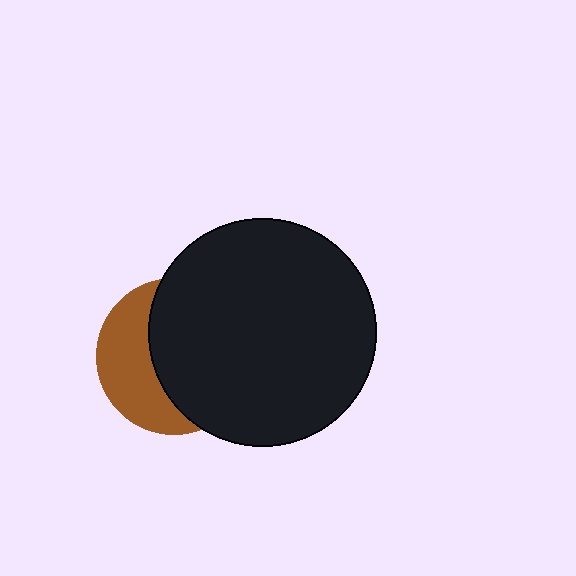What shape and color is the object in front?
The object in front is a black circle.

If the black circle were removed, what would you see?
You would see the complete brown circle.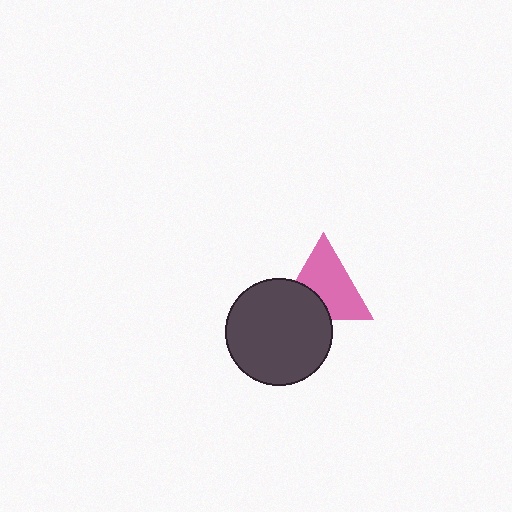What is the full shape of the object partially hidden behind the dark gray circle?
The partially hidden object is a pink triangle.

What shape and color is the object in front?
The object in front is a dark gray circle.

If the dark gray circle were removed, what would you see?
You would see the complete pink triangle.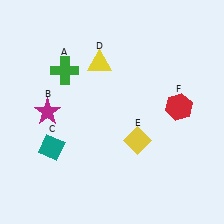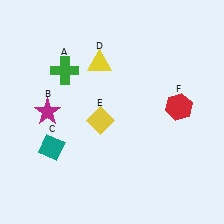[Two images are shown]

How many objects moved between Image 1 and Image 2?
1 object moved between the two images.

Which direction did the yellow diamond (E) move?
The yellow diamond (E) moved left.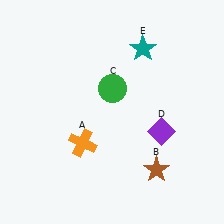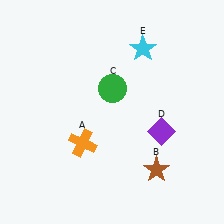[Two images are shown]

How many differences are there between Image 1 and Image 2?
There is 1 difference between the two images.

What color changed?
The star (E) changed from teal in Image 1 to cyan in Image 2.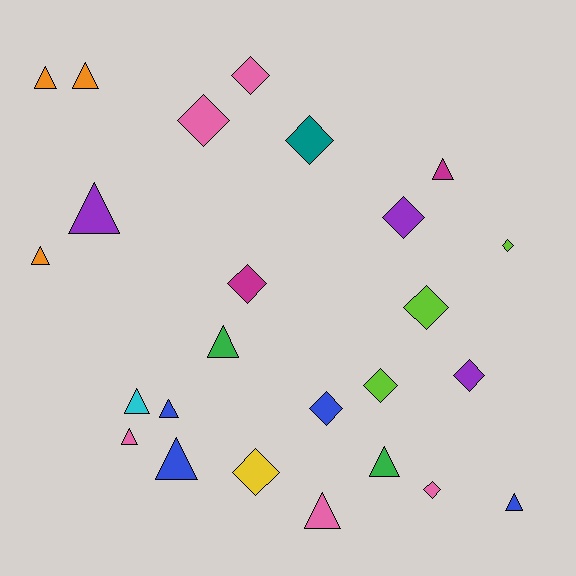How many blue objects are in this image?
There are 4 blue objects.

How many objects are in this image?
There are 25 objects.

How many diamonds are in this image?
There are 12 diamonds.